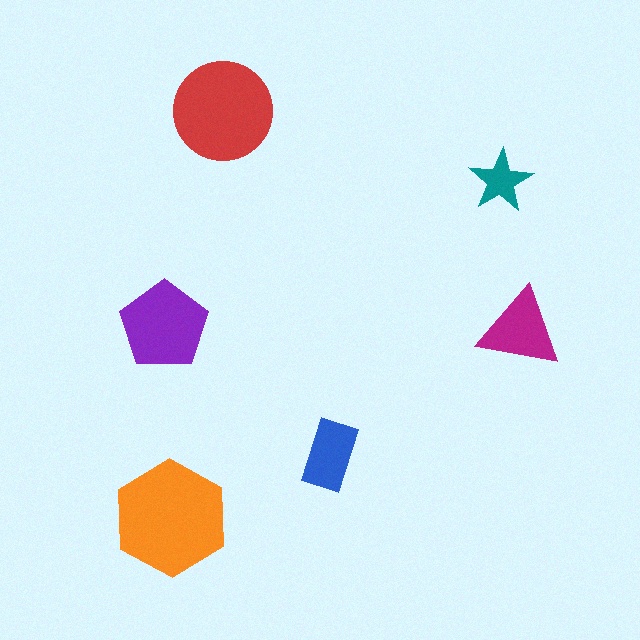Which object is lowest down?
The orange hexagon is bottommost.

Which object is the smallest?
The teal star.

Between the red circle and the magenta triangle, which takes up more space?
The red circle.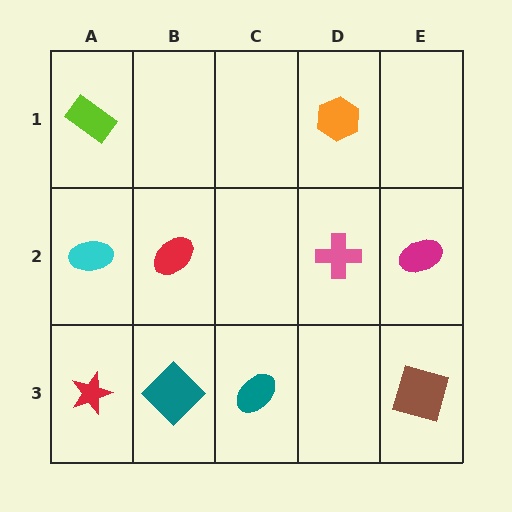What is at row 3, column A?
A red star.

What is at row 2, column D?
A pink cross.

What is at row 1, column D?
An orange hexagon.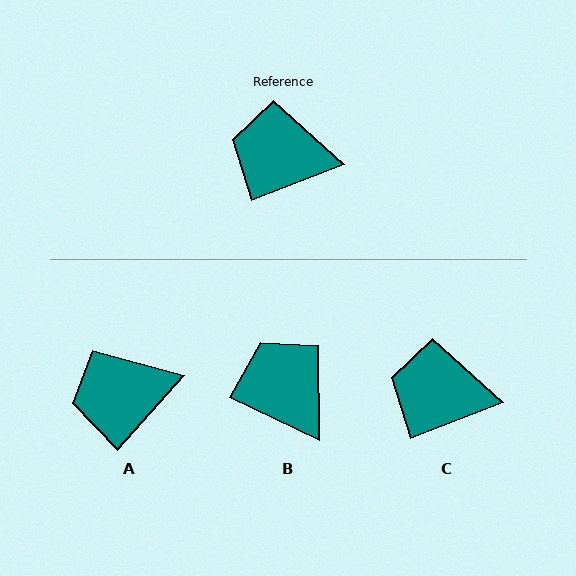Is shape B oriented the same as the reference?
No, it is off by about 47 degrees.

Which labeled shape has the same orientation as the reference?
C.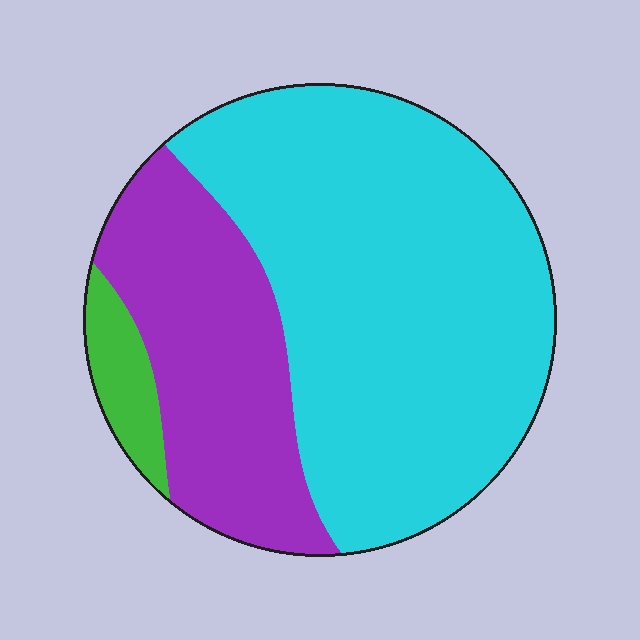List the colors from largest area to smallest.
From largest to smallest: cyan, purple, green.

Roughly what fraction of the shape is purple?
Purple covers around 30% of the shape.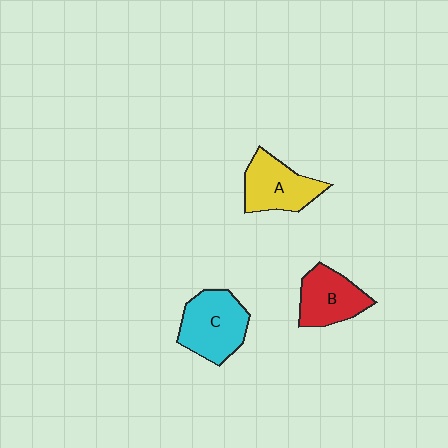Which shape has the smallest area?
Shape B (red).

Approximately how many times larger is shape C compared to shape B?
Approximately 1.2 times.